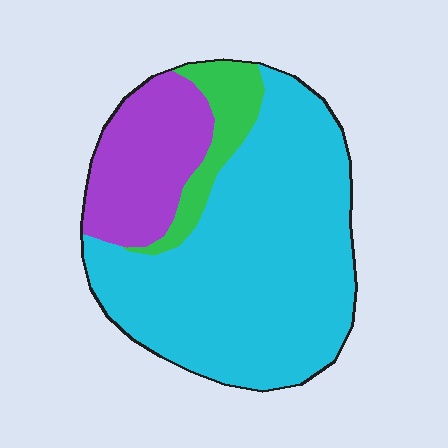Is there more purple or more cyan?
Cyan.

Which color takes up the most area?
Cyan, at roughly 70%.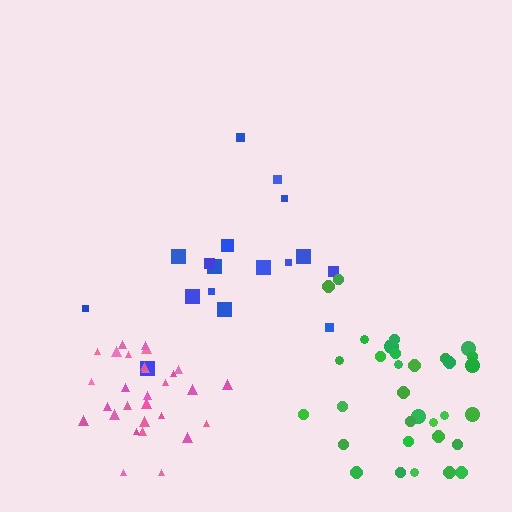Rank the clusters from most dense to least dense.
pink, green, blue.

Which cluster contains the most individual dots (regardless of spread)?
Green (33).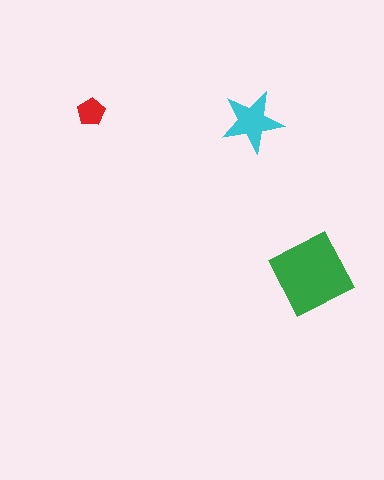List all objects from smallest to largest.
The red pentagon, the cyan star, the green diamond.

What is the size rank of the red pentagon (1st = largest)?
3rd.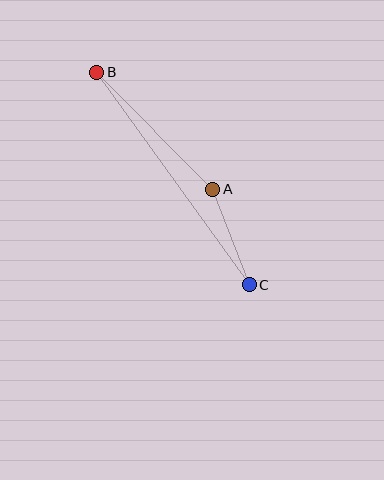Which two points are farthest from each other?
Points B and C are farthest from each other.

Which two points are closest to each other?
Points A and C are closest to each other.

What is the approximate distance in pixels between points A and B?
The distance between A and B is approximately 165 pixels.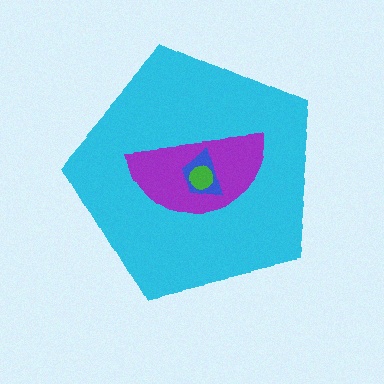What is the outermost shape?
The cyan pentagon.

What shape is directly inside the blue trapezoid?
The green circle.